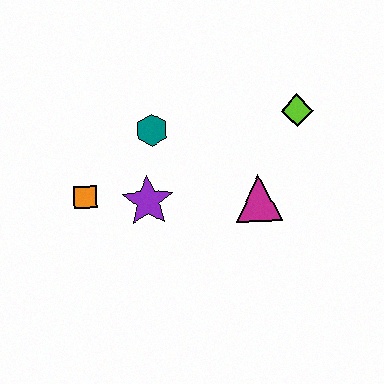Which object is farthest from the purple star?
The lime diamond is farthest from the purple star.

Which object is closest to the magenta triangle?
The lime diamond is closest to the magenta triangle.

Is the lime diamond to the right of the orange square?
Yes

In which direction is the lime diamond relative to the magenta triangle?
The lime diamond is above the magenta triangle.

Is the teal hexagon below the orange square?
No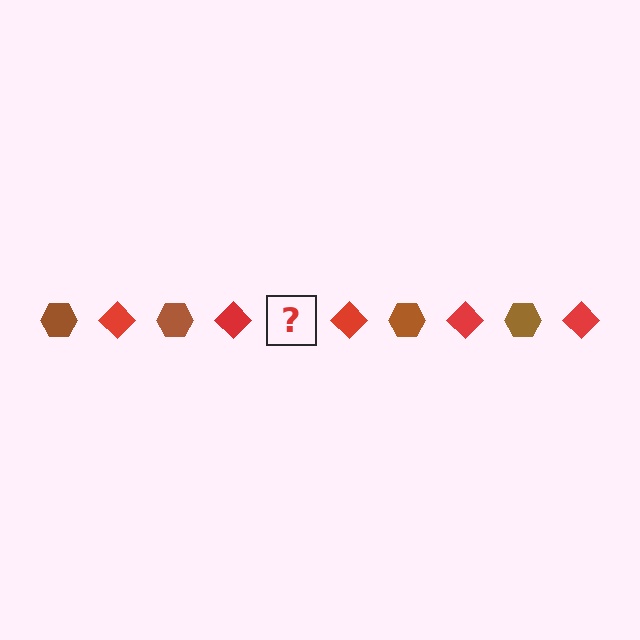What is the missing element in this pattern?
The missing element is a brown hexagon.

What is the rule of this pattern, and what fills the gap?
The rule is that the pattern alternates between brown hexagon and red diamond. The gap should be filled with a brown hexagon.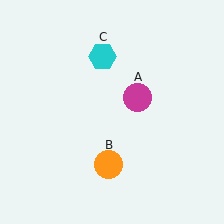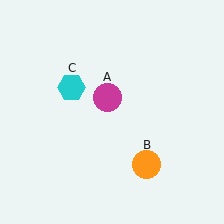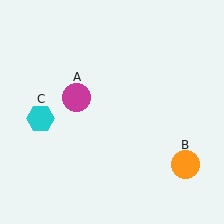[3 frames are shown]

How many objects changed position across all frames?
3 objects changed position: magenta circle (object A), orange circle (object B), cyan hexagon (object C).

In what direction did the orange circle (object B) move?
The orange circle (object B) moved right.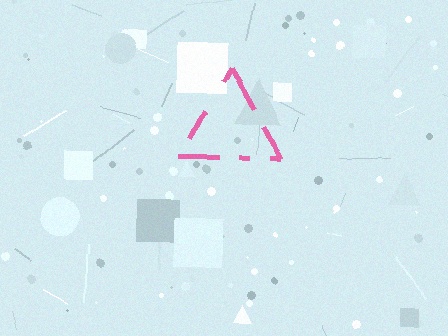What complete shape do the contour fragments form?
The contour fragments form a triangle.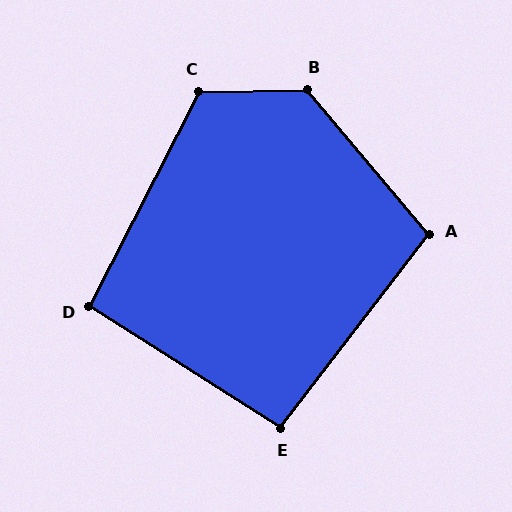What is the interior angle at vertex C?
Approximately 118 degrees (obtuse).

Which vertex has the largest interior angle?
B, at approximately 129 degrees.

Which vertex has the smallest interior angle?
E, at approximately 95 degrees.